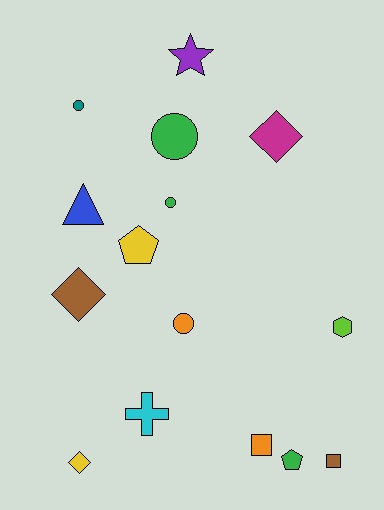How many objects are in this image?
There are 15 objects.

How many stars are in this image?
There is 1 star.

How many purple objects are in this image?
There is 1 purple object.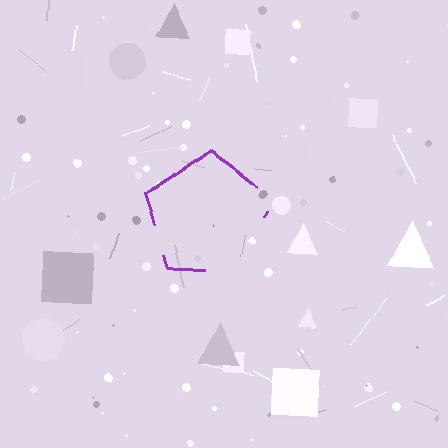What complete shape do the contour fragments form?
The contour fragments form a pentagon.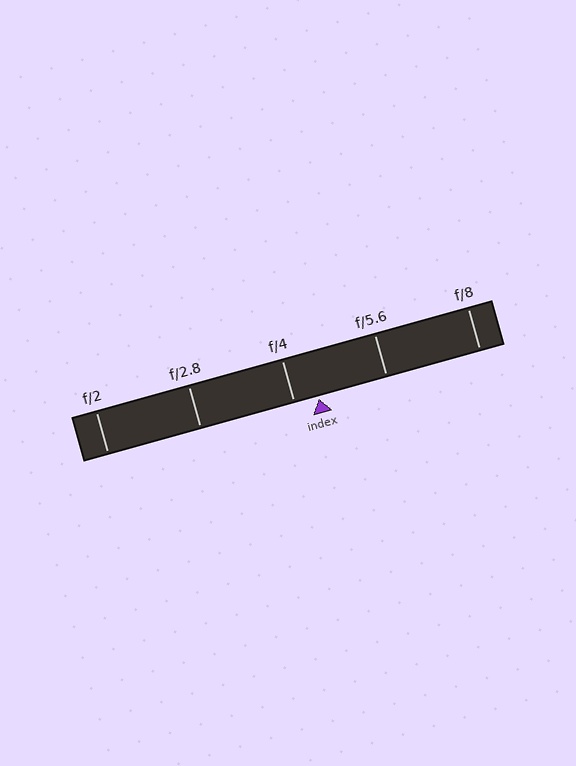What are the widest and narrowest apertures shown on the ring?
The widest aperture shown is f/2 and the narrowest is f/8.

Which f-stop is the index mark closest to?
The index mark is closest to f/4.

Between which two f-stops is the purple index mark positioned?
The index mark is between f/4 and f/5.6.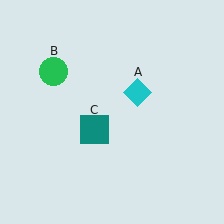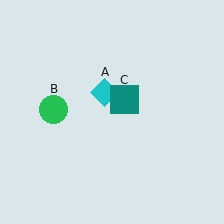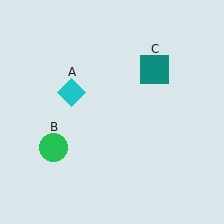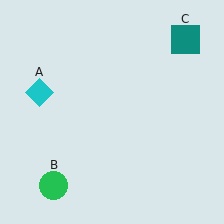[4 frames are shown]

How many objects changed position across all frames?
3 objects changed position: cyan diamond (object A), green circle (object B), teal square (object C).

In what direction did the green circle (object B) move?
The green circle (object B) moved down.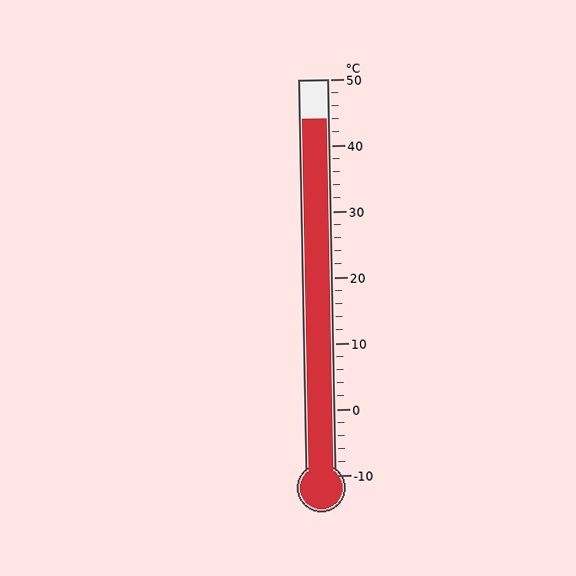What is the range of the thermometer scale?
The thermometer scale ranges from -10°C to 50°C.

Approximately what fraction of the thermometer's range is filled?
The thermometer is filled to approximately 90% of its range.